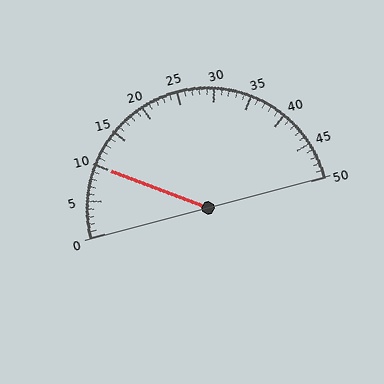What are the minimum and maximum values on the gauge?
The gauge ranges from 0 to 50.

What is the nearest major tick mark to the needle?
The nearest major tick mark is 10.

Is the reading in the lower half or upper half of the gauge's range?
The reading is in the lower half of the range (0 to 50).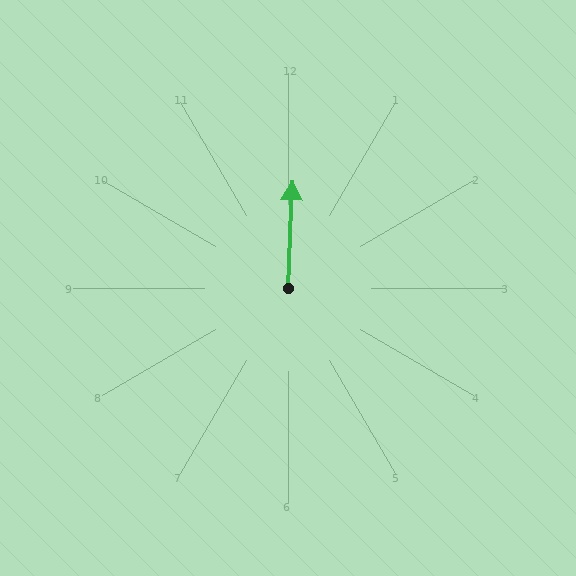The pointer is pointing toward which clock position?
Roughly 12 o'clock.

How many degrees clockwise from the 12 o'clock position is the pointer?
Approximately 2 degrees.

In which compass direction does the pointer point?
North.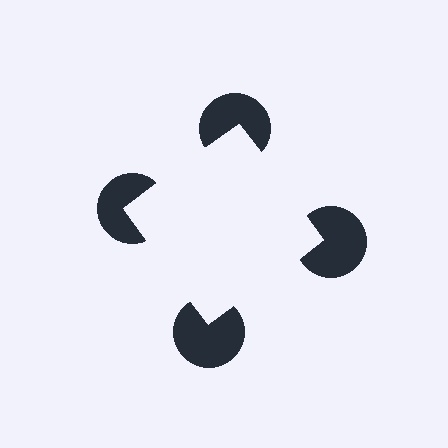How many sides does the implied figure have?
4 sides.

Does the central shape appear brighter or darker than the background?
It typically appears slightly brighter than the background, even though no actual brightness change is drawn.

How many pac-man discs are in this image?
There are 4 — one at each vertex of the illusory square.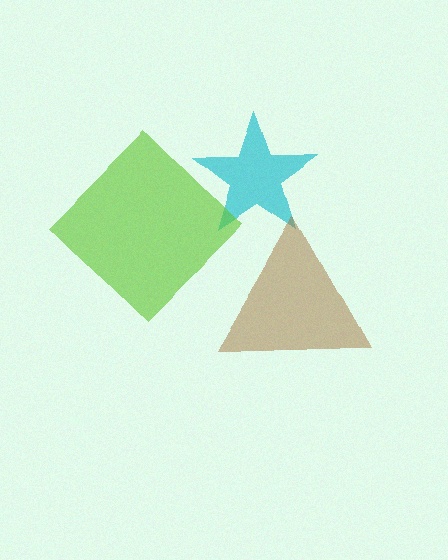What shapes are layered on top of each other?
The layered shapes are: a cyan star, a lime diamond, a brown triangle.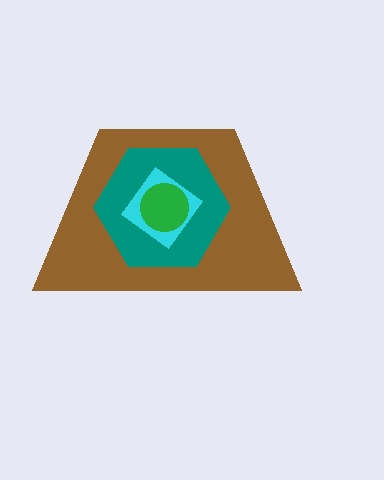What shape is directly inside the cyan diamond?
The green circle.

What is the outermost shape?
The brown trapezoid.